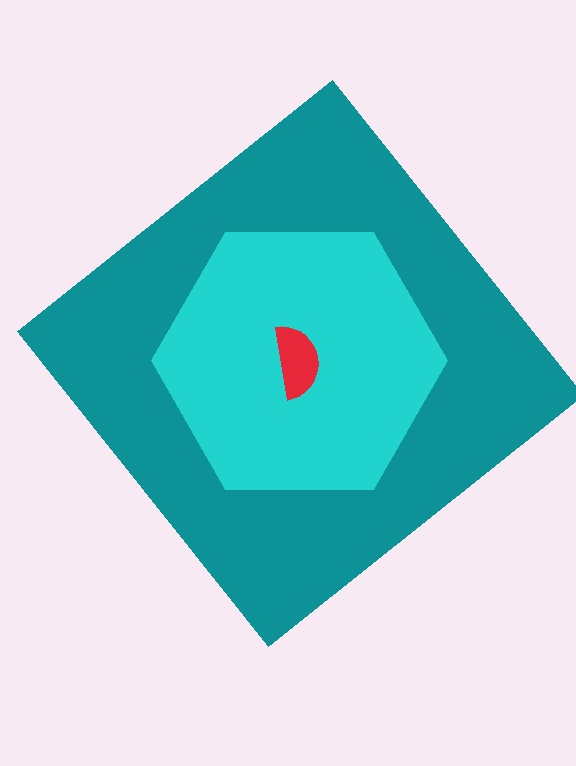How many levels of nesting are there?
3.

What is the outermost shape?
The teal diamond.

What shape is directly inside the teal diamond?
The cyan hexagon.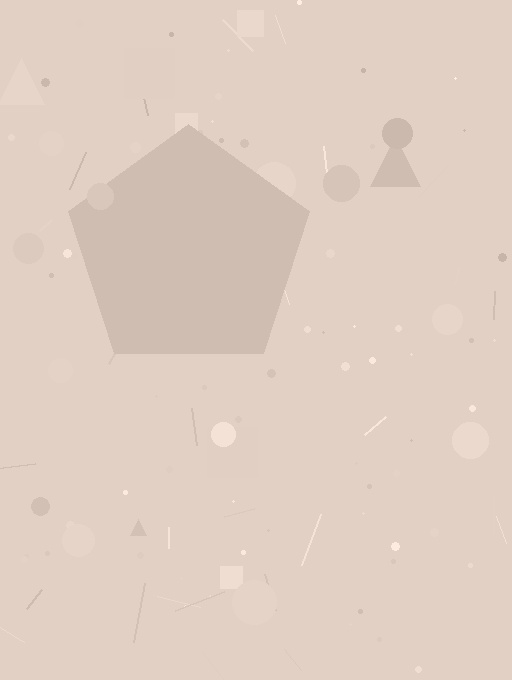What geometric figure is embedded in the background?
A pentagon is embedded in the background.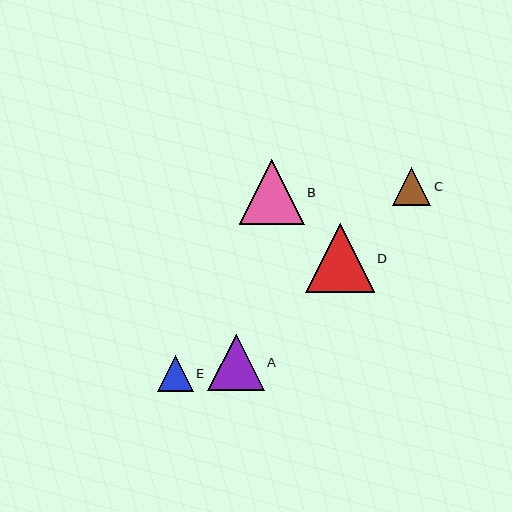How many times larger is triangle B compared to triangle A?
Triangle B is approximately 1.1 times the size of triangle A.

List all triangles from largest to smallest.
From largest to smallest: D, B, A, C, E.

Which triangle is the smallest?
Triangle E is the smallest with a size of approximately 36 pixels.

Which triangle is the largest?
Triangle D is the largest with a size of approximately 68 pixels.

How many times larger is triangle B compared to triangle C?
Triangle B is approximately 1.7 times the size of triangle C.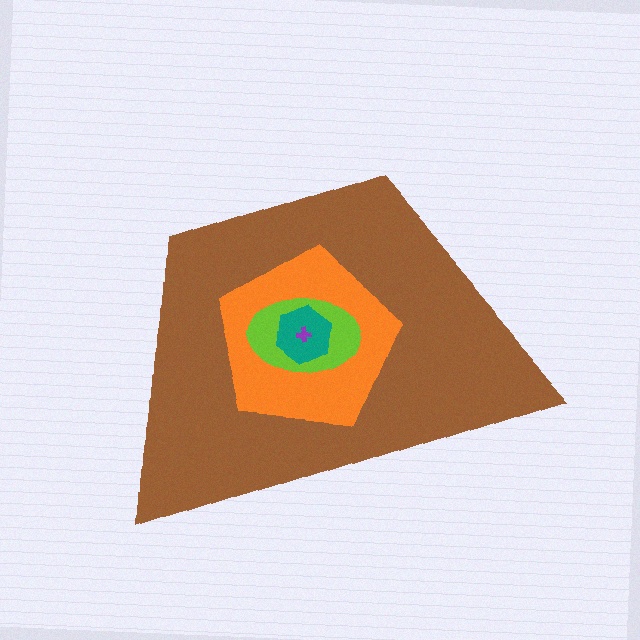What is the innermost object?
The purple cross.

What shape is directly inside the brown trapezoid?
The orange pentagon.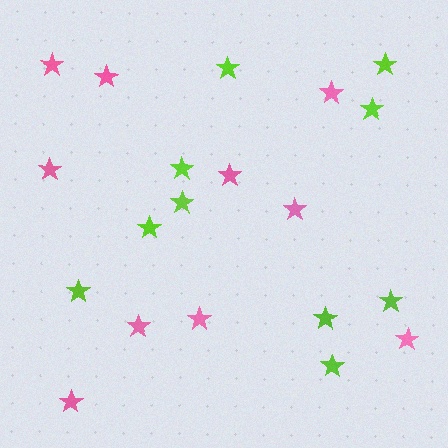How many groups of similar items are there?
There are 2 groups: one group of pink stars (10) and one group of lime stars (10).